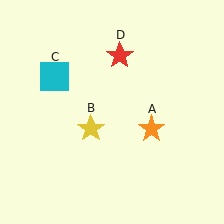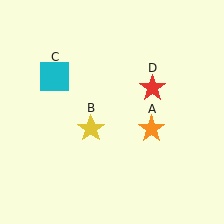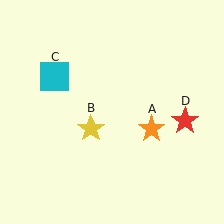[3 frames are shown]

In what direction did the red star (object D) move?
The red star (object D) moved down and to the right.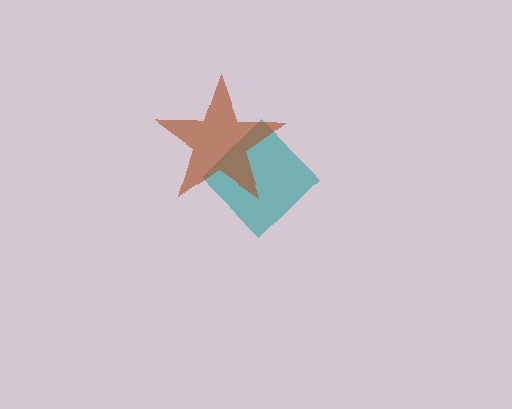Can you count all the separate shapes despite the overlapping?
Yes, there are 2 separate shapes.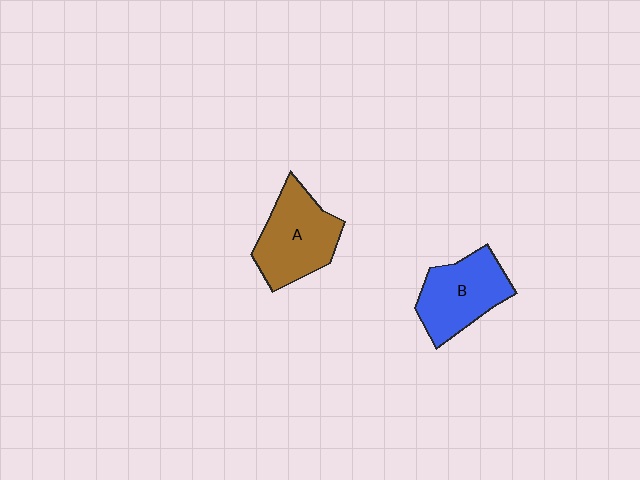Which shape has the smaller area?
Shape B (blue).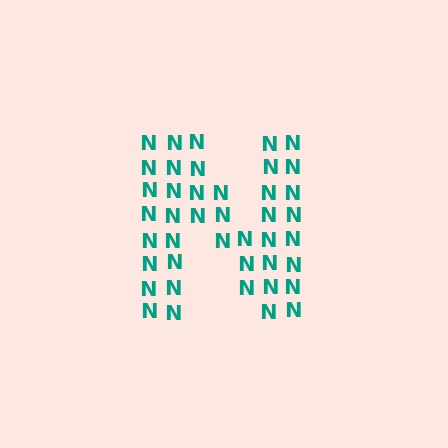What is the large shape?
The large shape is the letter N.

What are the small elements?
The small elements are letter N's.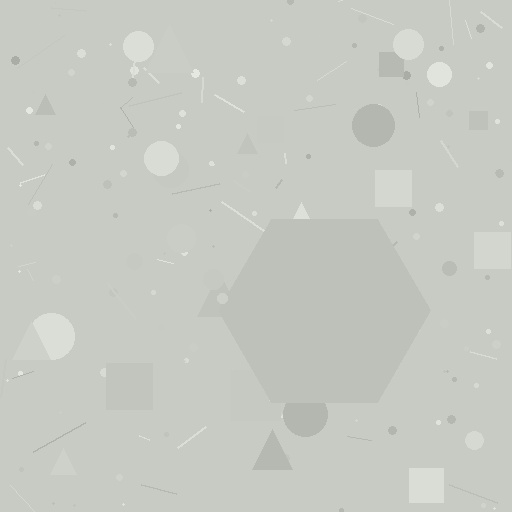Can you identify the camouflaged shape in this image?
The camouflaged shape is a hexagon.